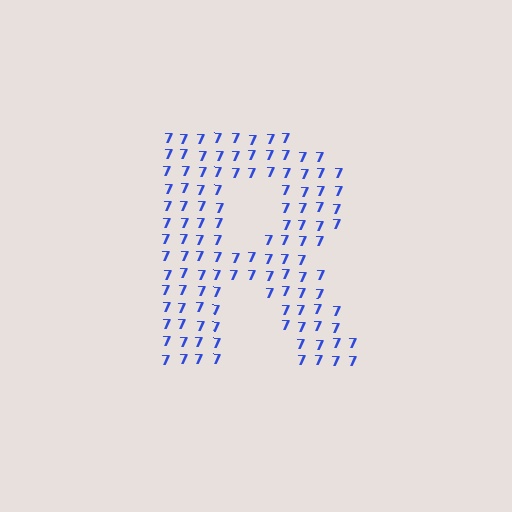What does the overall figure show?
The overall figure shows the letter R.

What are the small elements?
The small elements are digit 7's.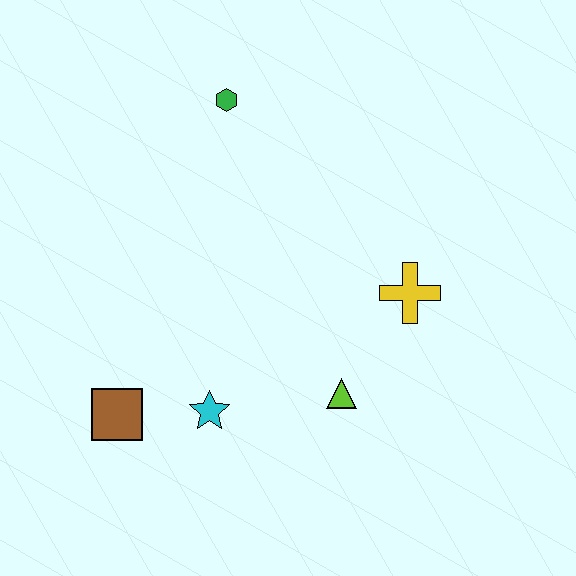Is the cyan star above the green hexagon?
No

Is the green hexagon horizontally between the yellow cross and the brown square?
Yes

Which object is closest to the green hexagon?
The yellow cross is closest to the green hexagon.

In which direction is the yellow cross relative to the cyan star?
The yellow cross is to the right of the cyan star.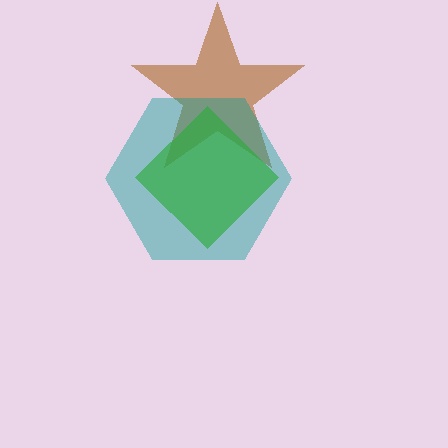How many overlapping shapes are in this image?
There are 3 overlapping shapes in the image.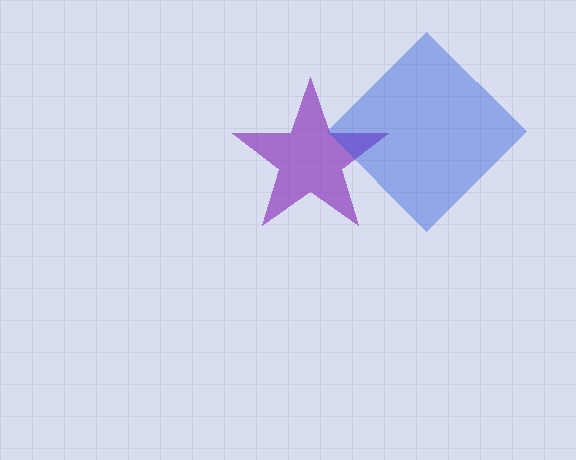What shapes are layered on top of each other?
The layered shapes are: a purple star, a blue diamond.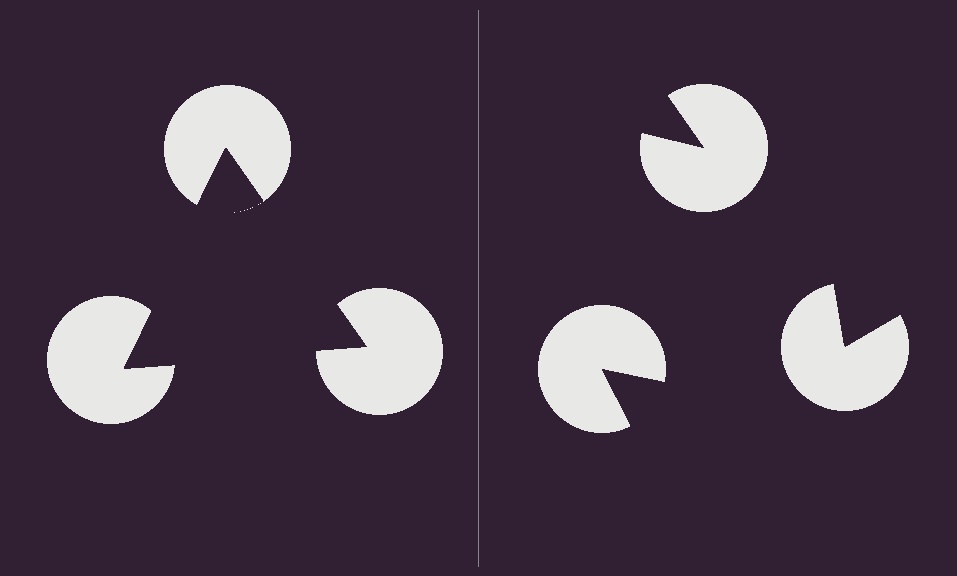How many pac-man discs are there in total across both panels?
6 — 3 on each side.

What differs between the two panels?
The pac-man discs are positioned identically on both sides; only the wedge orientations differ. On the left they align to a triangle; on the right they are misaligned.